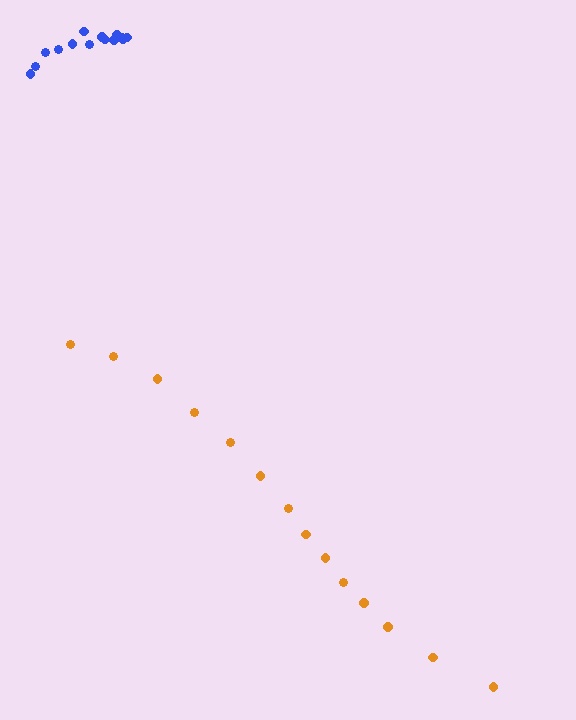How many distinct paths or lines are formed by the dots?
There are 2 distinct paths.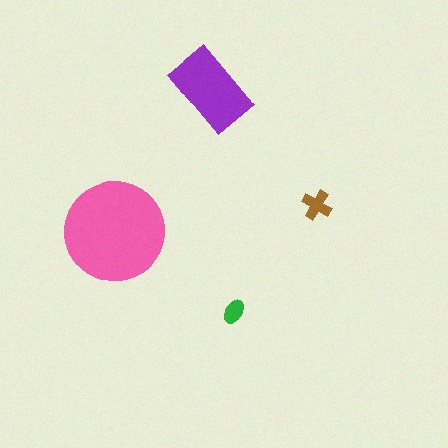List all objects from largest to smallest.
The pink circle, the purple rectangle, the brown cross, the green ellipse.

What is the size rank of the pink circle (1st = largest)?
1st.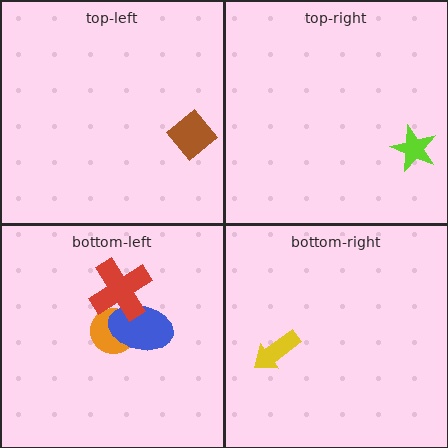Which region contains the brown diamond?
The top-left region.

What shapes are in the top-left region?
The brown diamond.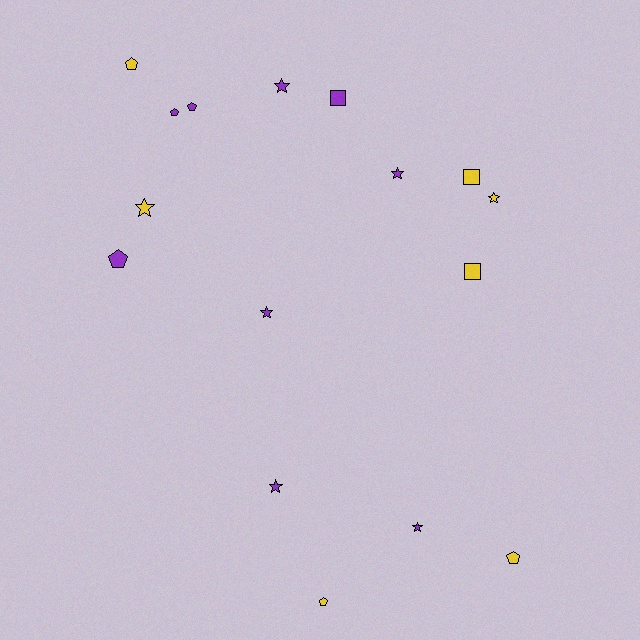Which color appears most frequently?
Purple, with 9 objects.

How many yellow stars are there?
There are 2 yellow stars.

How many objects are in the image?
There are 16 objects.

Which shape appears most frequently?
Star, with 7 objects.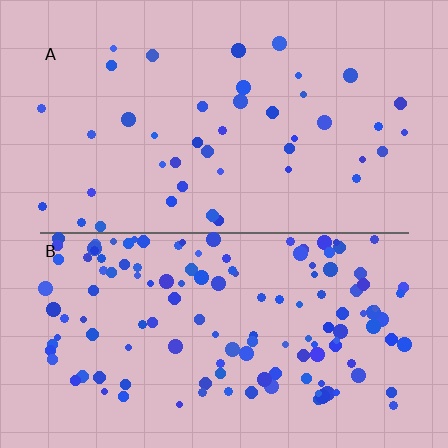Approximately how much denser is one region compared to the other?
Approximately 3.2× — region B over region A.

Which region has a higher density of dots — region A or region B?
B (the bottom).